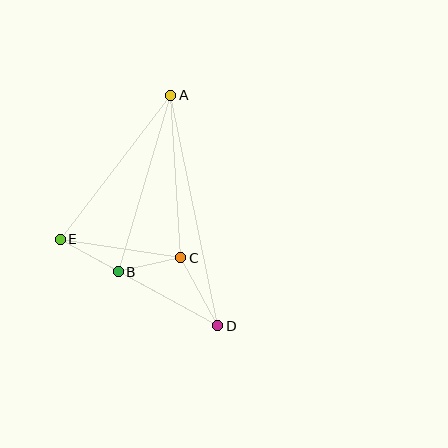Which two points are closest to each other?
Points B and C are closest to each other.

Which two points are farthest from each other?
Points A and D are farthest from each other.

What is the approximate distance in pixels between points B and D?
The distance between B and D is approximately 113 pixels.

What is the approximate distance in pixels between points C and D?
The distance between C and D is approximately 77 pixels.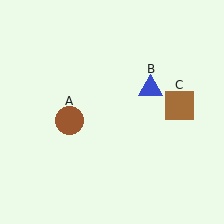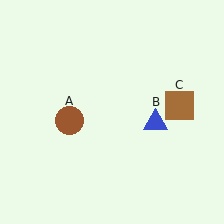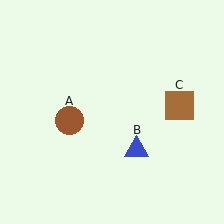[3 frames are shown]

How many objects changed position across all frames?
1 object changed position: blue triangle (object B).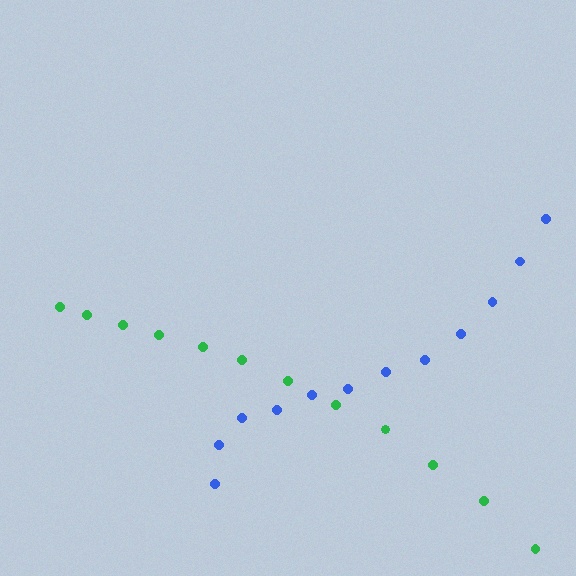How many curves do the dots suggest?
There are 2 distinct paths.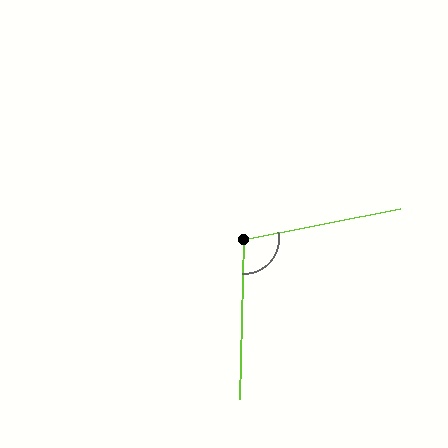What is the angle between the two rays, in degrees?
Approximately 102 degrees.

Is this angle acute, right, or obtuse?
It is obtuse.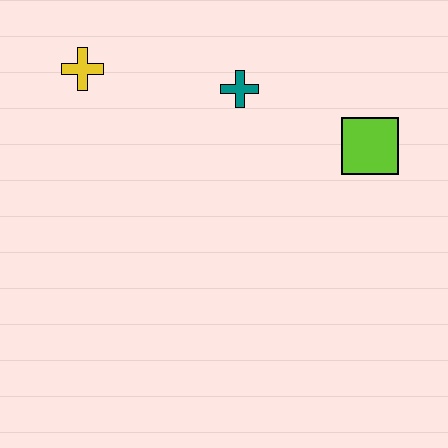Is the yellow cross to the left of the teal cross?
Yes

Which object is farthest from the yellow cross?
The lime square is farthest from the yellow cross.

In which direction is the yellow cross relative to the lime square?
The yellow cross is to the left of the lime square.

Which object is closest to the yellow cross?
The teal cross is closest to the yellow cross.